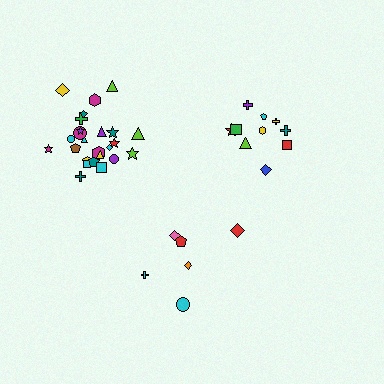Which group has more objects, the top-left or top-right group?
The top-left group.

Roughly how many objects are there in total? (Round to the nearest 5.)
Roughly 40 objects in total.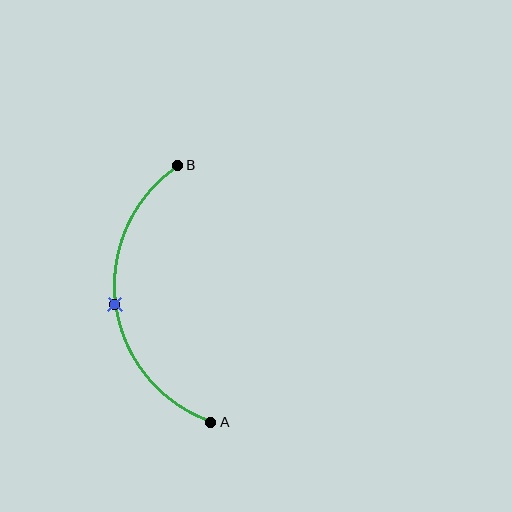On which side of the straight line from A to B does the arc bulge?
The arc bulges to the left of the straight line connecting A and B.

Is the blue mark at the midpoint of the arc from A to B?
Yes. The blue mark lies on the arc at equal arc-length from both A and B — it is the arc midpoint.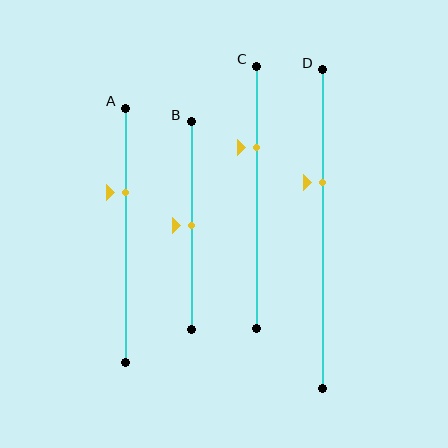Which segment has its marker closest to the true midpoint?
Segment B has its marker closest to the true midpoint.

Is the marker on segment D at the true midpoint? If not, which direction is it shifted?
No, the marker on segment D is shifted upward by about 14% of the segment length.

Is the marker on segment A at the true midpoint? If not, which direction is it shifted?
No, the marker on segment A is shifted upward by about 17% of the segment length.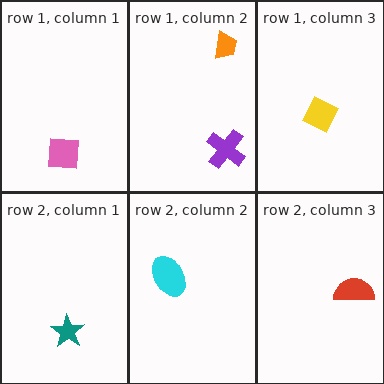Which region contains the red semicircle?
The row 2, column 3 region.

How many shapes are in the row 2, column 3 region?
1.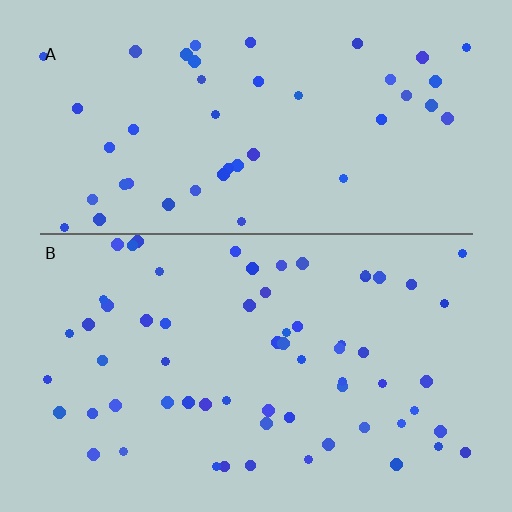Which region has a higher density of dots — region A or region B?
B (the bottom).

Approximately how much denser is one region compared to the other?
Approximately 1.4× — region B over region A.